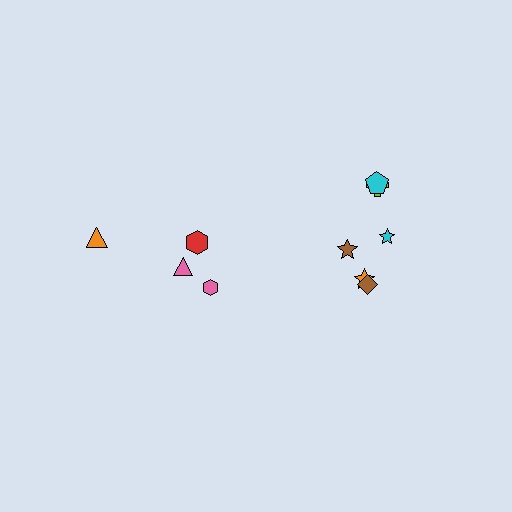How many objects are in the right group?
There are 6 objects.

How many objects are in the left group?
There are 4 objects.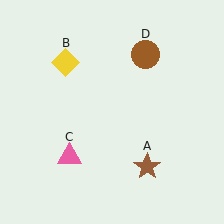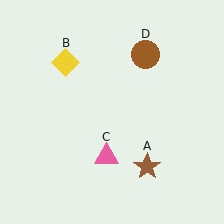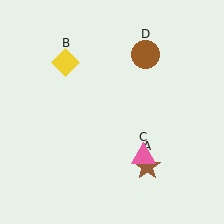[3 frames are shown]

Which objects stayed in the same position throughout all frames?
Brown star (object A) and yellow diamond (object B) and brown circle (object D) remained stationary.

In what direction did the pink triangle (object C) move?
The pink triangle (object C) moved right.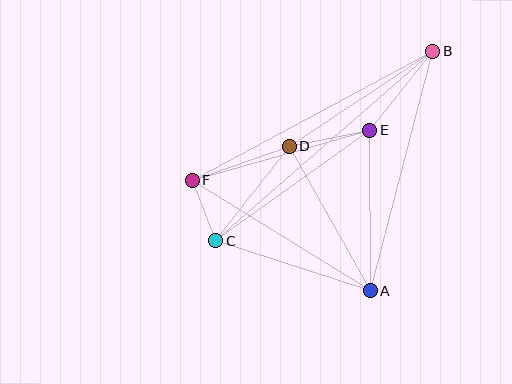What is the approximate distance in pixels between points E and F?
The distance between E and F is approximately 184 pixels.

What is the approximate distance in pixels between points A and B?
The distance between A and B is approximately 248 pixels.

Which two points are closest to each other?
Points C and F are closest to each other.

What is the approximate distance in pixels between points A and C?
The distance between A and C is approximately 162 pixels.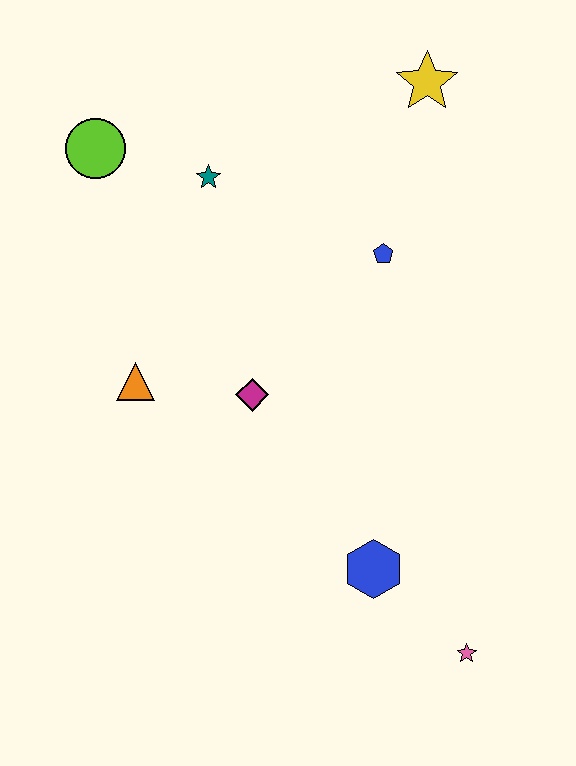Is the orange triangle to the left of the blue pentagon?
Yes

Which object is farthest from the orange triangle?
The pink star is farthest from the orange triangle.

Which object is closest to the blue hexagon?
The pink star is closest to the blue hexagon.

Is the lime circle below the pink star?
No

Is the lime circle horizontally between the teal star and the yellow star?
No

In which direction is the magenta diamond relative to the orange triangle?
The magenta diamond is to the right of the orange triangle.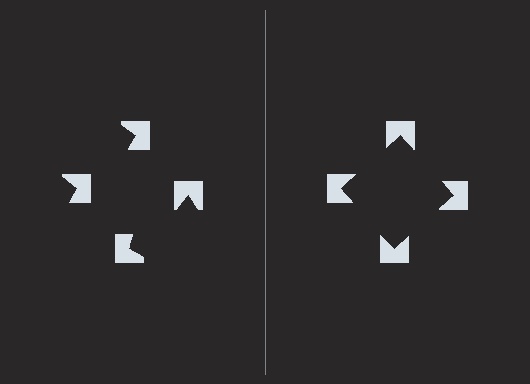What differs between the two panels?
The notched squares are positioned identically on both sides; only the wedge orientations differ. On the right they align to a square; on the left they are misaligned.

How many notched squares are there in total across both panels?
8 — 4 on each side.